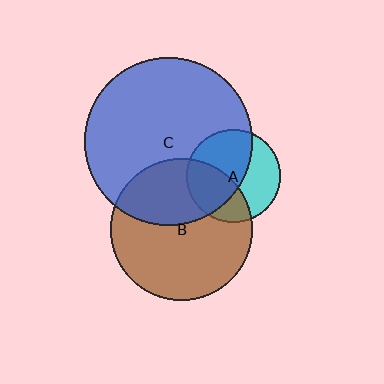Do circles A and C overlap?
Yes.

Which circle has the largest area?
Circle C (blue).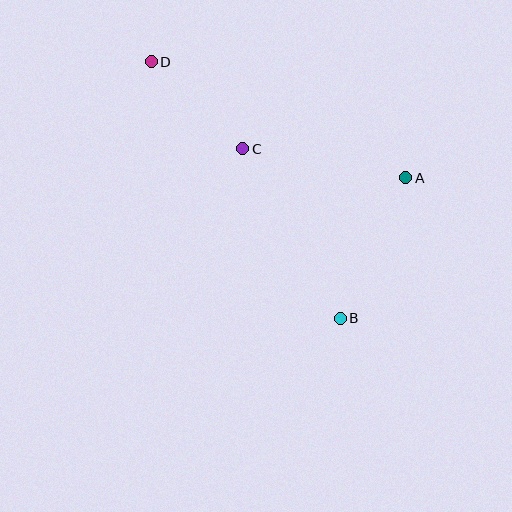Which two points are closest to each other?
Points C and D are closest to each other.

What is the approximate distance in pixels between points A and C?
The distance between A and C is approximately 166 pixels.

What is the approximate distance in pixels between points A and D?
The distance between A and D is approximately 280 pixels.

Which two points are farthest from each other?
Points B and D are farthest from each other.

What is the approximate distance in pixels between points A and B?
The distance between A and B is approximately 155 pixels.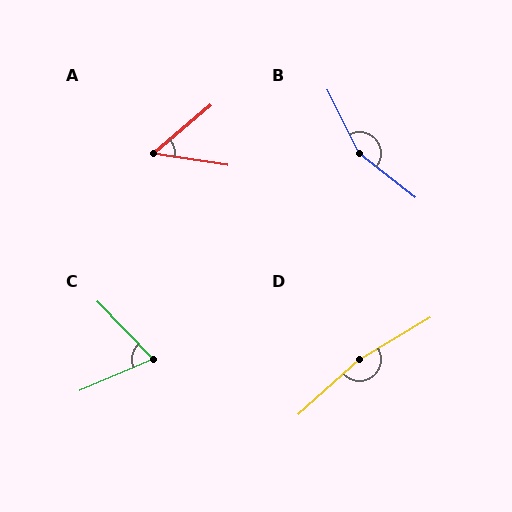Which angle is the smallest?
A, at approximately 49 degrees.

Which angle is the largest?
D, at approximately 168 degrees.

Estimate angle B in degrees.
Approximately 155 degrees.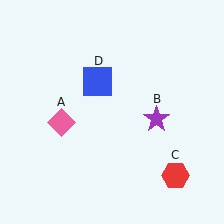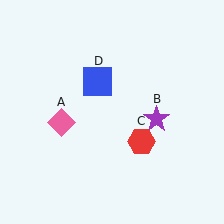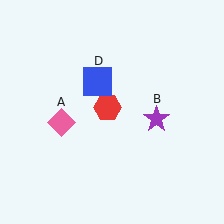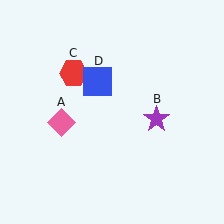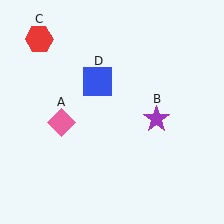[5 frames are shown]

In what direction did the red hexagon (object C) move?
The red hexagon (object C) moved up and to the left.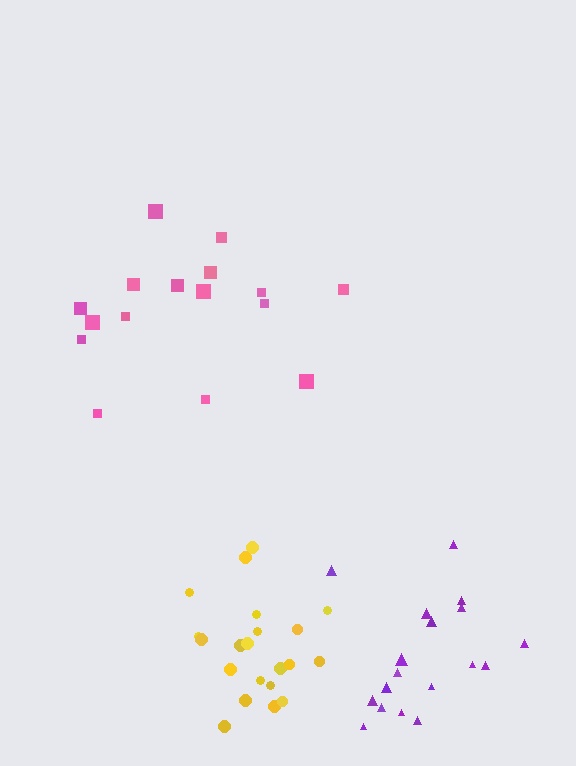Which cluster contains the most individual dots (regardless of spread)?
Yellow (21).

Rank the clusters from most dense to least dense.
yellow, pink, purple.